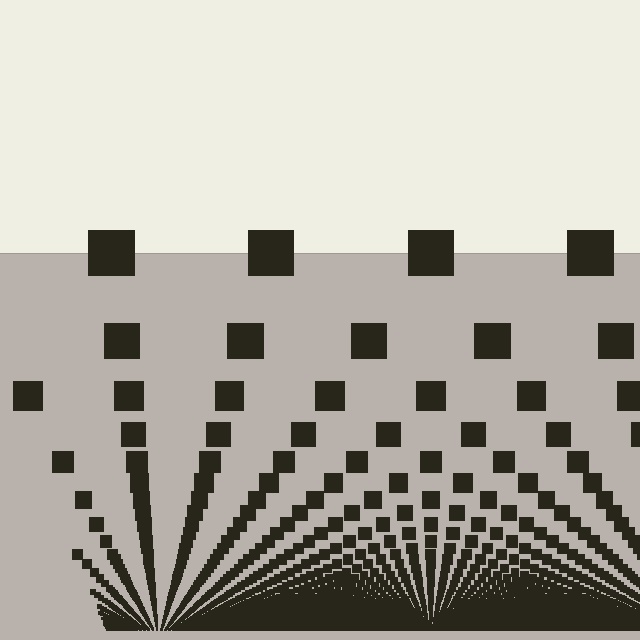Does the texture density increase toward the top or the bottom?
Density increases toward the bottom.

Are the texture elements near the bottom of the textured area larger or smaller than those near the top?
Smaller. The gradient is inverted — elements near the bottom are smaller and denser.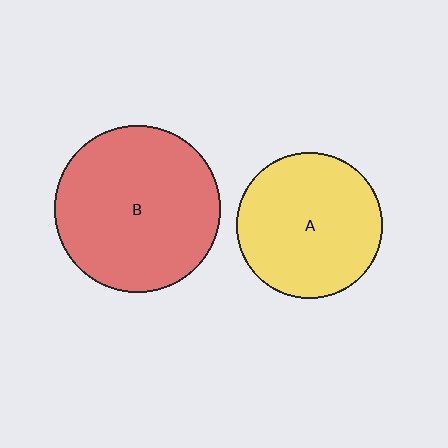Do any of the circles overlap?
No, none of the circles overlap.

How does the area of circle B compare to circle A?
Approximately 1.3 times.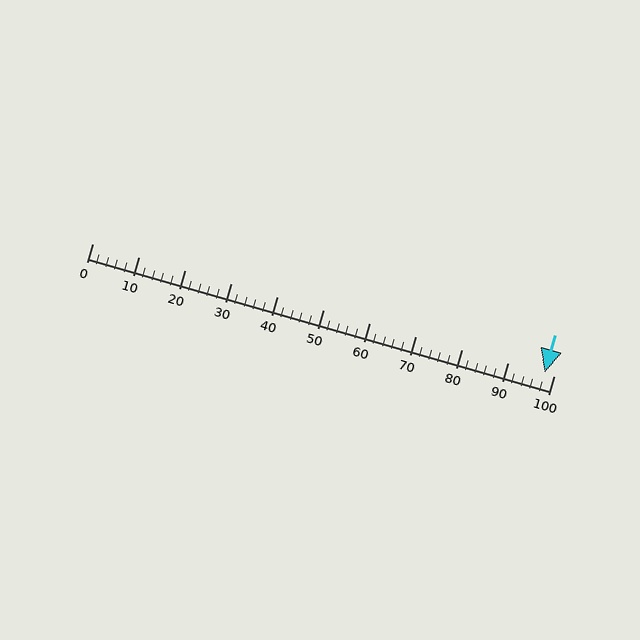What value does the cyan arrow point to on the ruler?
The cyan arrow points to approximately 98.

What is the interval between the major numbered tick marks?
The major tick marks are spaced 10 units apart.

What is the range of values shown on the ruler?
The ruler shows values from 0 to 100.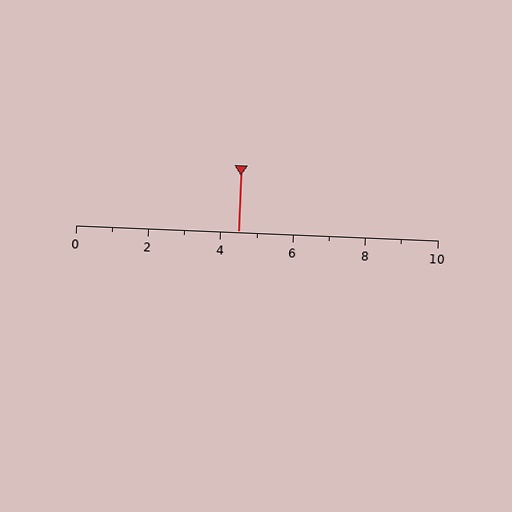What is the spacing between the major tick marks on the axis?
The major ticks are spaced 2 apart.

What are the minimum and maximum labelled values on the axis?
The axis runs from 0 to 10.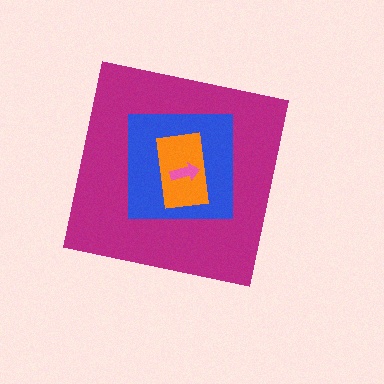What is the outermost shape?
The magenta square.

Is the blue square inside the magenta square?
Yes.